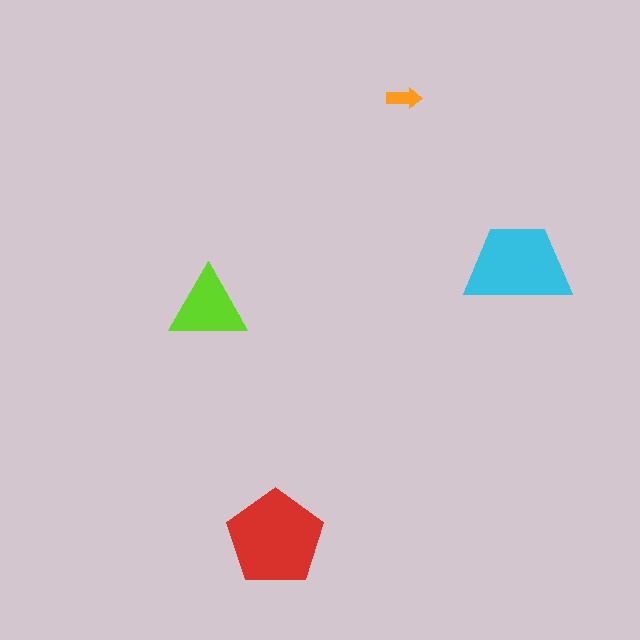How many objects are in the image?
There are 4 objects in the image.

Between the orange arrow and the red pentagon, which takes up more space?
The red pentagon.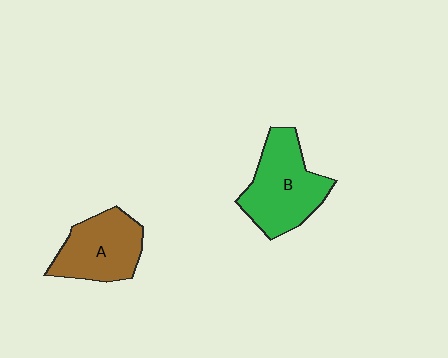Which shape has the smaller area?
Shape A (brown).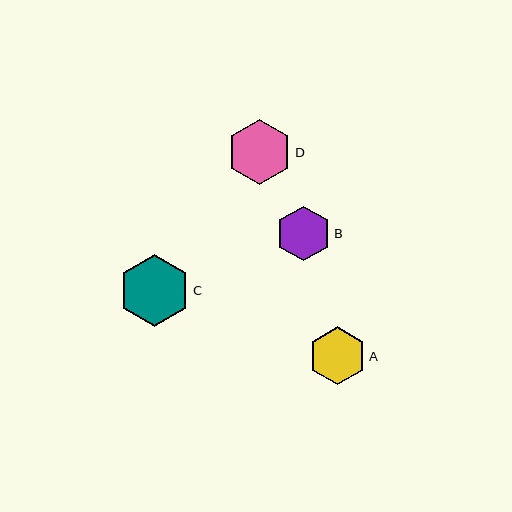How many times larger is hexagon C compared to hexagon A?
Hexagon C is approximately 1.2 times the size of hexagon A.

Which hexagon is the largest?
Hexagon C is the largest with a size of approximately 71 pixels.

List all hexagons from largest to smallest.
From largest to smallest: C, D, A, B.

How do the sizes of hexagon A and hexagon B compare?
Hexagon A and hexagon B are approximately the same size.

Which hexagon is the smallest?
Hexagon B is the smallest with a size of approximately 55 pixels.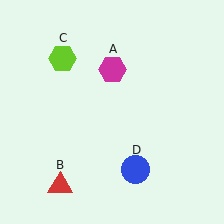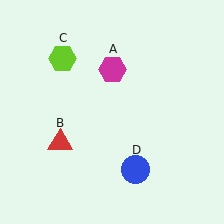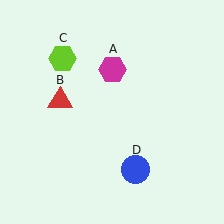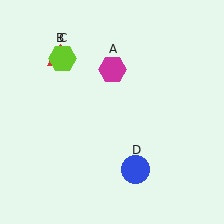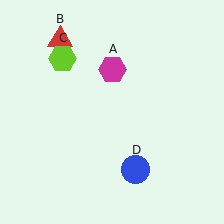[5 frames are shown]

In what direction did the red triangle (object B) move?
The red triangle (object B) moved up.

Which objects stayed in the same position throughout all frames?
Magenta hexagon (object A) and lime hexagon (object C) and blue circle (object D) remained stationary.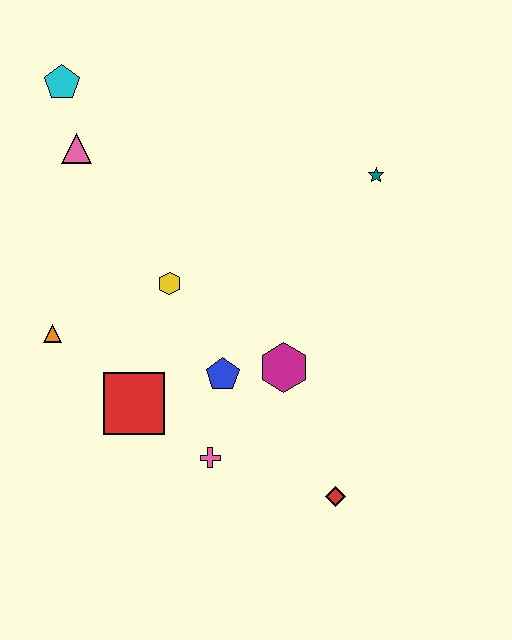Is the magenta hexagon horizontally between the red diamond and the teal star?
No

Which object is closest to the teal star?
The magenta hexagon is closest to the teal star.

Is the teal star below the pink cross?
No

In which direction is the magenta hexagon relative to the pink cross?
The magenta hexagon is above the pink cross.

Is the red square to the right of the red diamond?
No